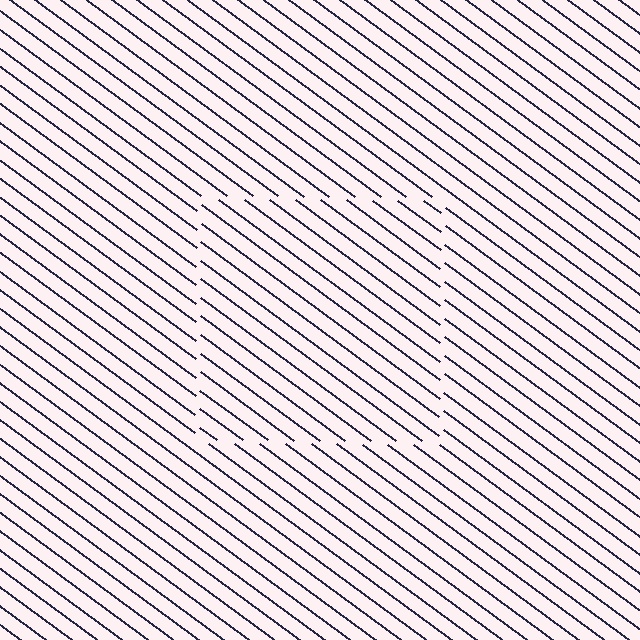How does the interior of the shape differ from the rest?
The interior of the shape contains the same grating, shifted by half a period — the contour is defined by the phase discontinuity where line-ends from the inner and outer gratings abut.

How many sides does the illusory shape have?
4 sides — the line-ends trace a square.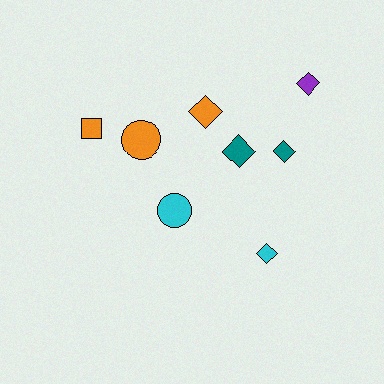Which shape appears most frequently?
Diamond, with 5 objects.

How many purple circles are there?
There are no purple circles.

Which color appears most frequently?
Orange, with 3 objects.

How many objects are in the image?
There are 8 objects.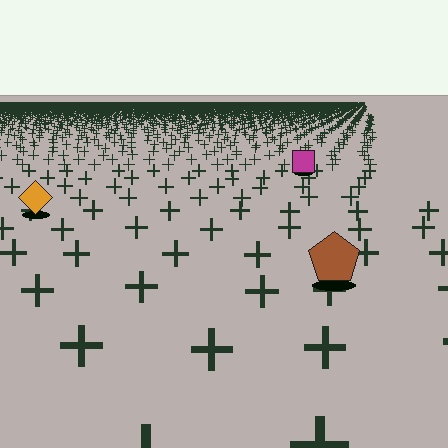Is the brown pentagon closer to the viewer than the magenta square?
Yes. The brown pentagon is closer — you can tell from the texture gradient: the ground texture is coarser near it.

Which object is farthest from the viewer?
The magenta square is farthest from the viewer. It appears smaller and the ground texture around it is denser.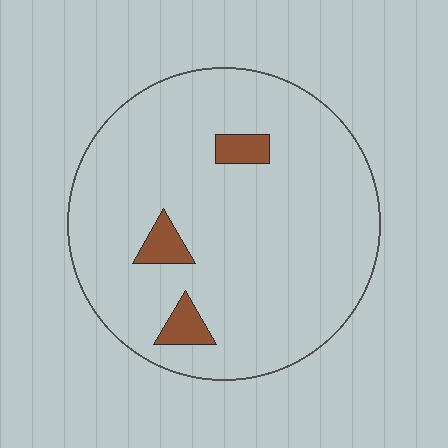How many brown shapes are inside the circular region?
3.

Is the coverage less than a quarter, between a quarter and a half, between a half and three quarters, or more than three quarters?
Less than a quarter.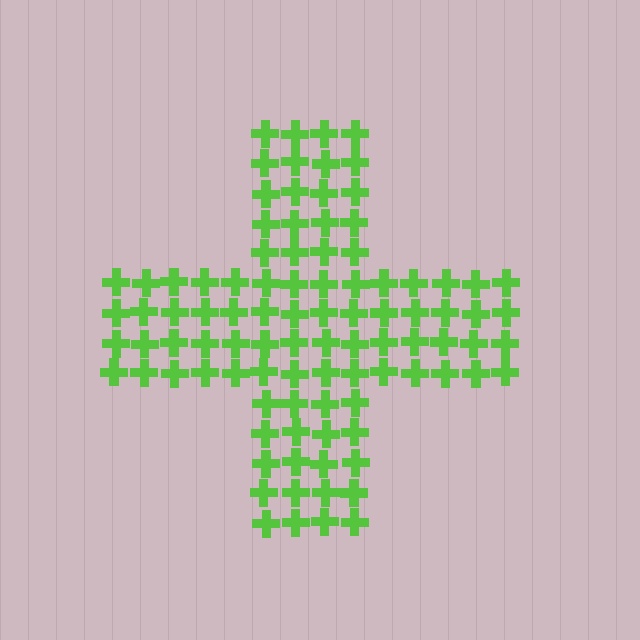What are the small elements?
The small elements are crosses.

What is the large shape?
The large shape is a cross.